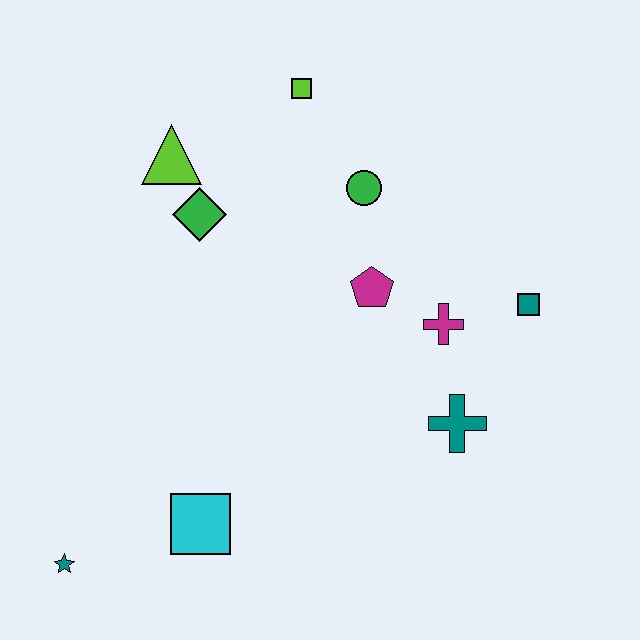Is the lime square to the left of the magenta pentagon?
Yes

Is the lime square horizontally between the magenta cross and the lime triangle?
Yes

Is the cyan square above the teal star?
Yes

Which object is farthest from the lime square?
The teal star is farthest from the lime square.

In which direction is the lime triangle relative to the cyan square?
The lime triangle is above the cyan square.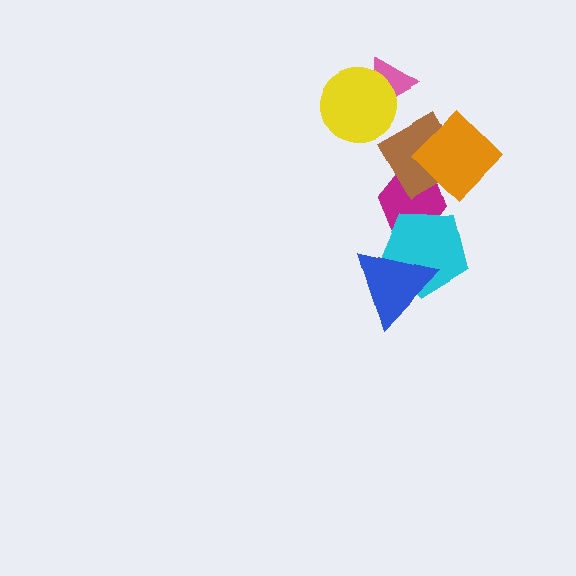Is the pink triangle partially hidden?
Yes, it is partially covered by another shape.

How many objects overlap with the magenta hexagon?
3 objects overlap with the magenta hexagon.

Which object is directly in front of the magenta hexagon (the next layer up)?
The brown diamond is directly in front of the magenta hexagon.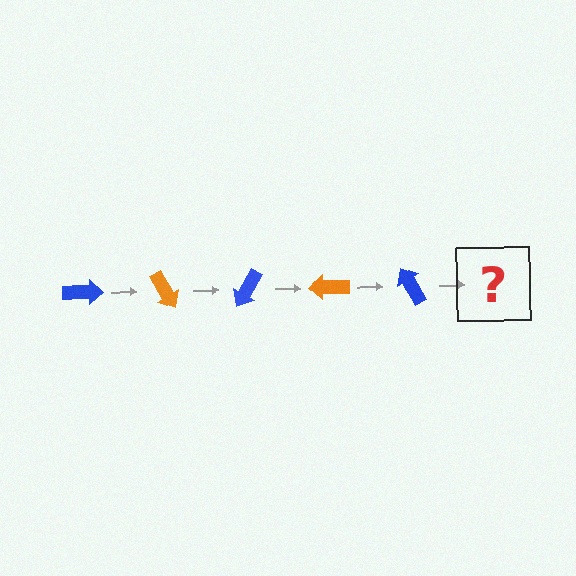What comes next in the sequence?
The next element should be an orange arrow, rotated 300 degrees from the start.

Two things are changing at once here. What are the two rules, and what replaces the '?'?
The two rules are that it rotates 60 degrees each step and the color cycles through blue and orange. The '?' should be an orange arrow, rotated 300 degrees from the start.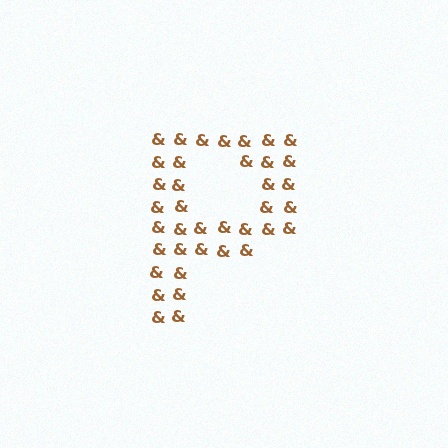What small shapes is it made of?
It is made of small ampersands.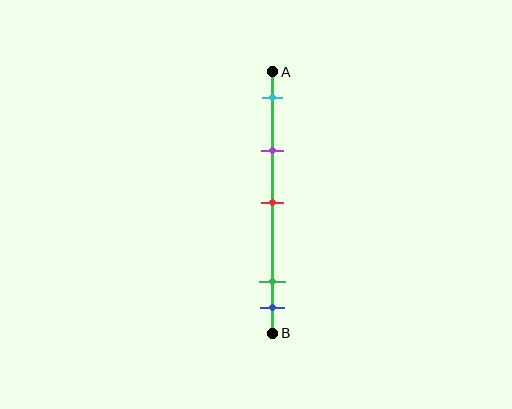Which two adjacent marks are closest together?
The green and blue marks are the closest adjacent pair.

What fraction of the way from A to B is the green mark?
The green mark is approximately 80% (0.8) of the way from A to B.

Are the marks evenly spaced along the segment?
No, the marks are not evenly spaced.